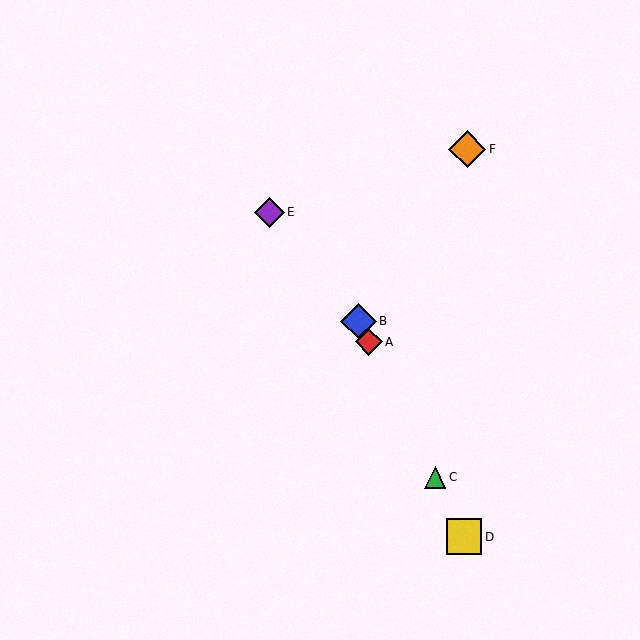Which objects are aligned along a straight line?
Objects A, B, C, D are aligned along a straight line.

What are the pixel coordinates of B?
Object B is at (359, 321).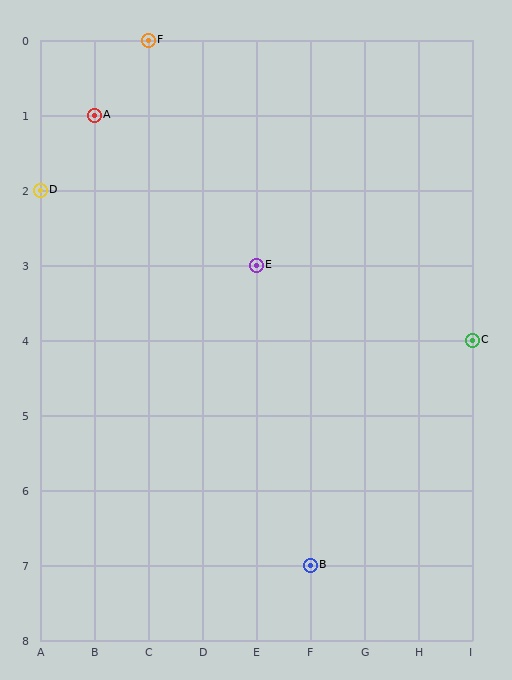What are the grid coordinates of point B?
Point B is at grid coordinates (F, 7).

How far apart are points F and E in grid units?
Points F and E are 2 columns and 3 rows apart (about 3.6 grid units diagonally).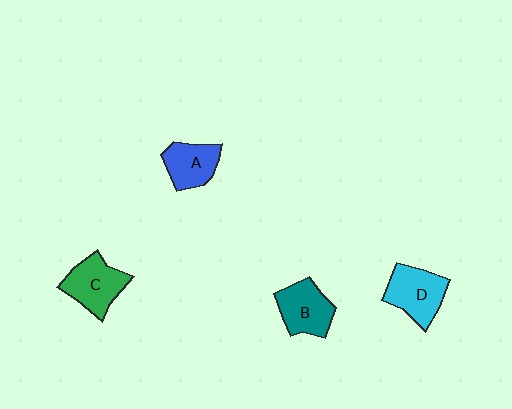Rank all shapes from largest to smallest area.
From largest to smallest: D (cyan), C (green), B (teal), A (blue).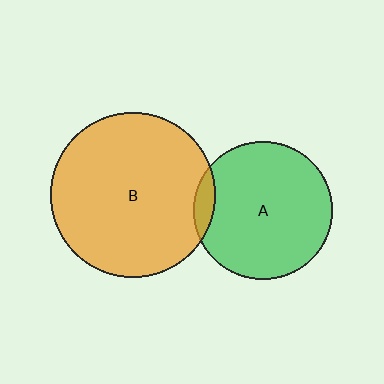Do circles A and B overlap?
Yes.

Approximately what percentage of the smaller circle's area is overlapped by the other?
Approximately 5%.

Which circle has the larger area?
Circle B (orange).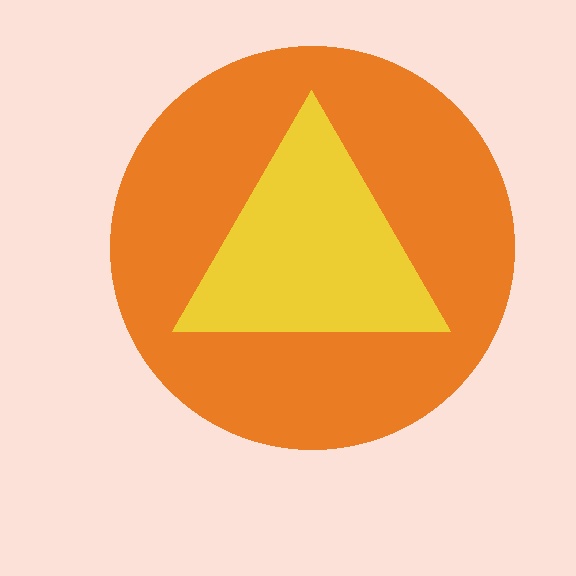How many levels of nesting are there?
2.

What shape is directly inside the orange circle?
The yellow triangle.